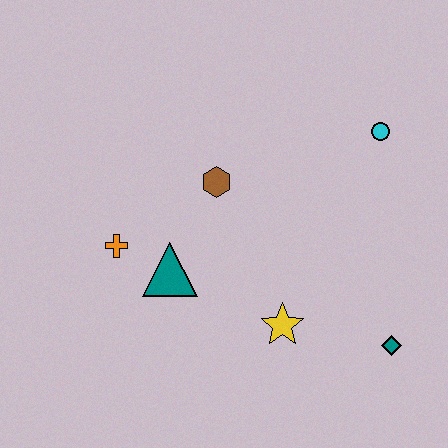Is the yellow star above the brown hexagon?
No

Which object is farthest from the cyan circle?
The orange cross is farthest from the cyan circle.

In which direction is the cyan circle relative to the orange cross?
The cyan circle is to the right of the orange cross.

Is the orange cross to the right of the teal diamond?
No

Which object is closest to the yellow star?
The teal diamond is closest to the yellow star.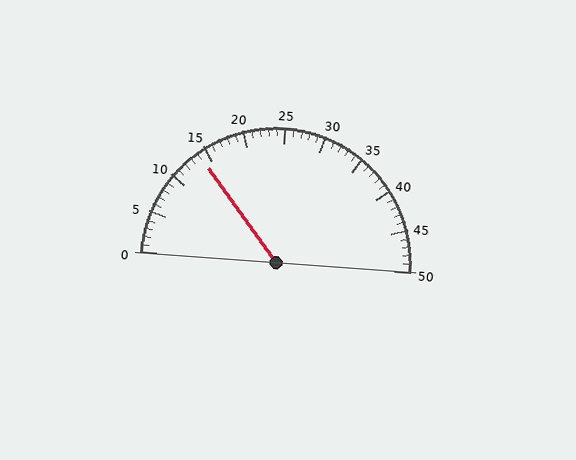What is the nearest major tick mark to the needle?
The nearest major tick mark is 15.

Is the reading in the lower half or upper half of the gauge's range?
The reading is in the lower half of the range (0 to 50).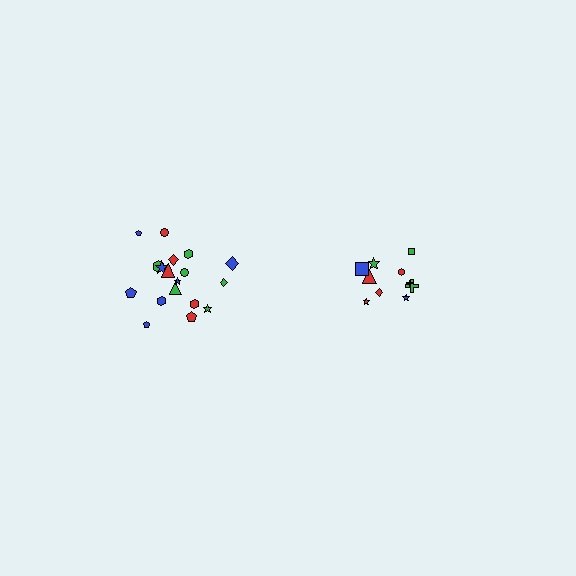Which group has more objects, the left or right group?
The left group.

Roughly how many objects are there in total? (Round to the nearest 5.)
Roughly 30 objects in total.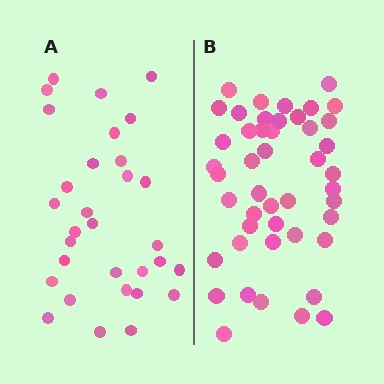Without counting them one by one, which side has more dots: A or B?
Region B (the right region) has more dots.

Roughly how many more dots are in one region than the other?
Region B has approximately 15 more dots than region A.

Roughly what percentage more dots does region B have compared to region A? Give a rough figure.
About 50% more.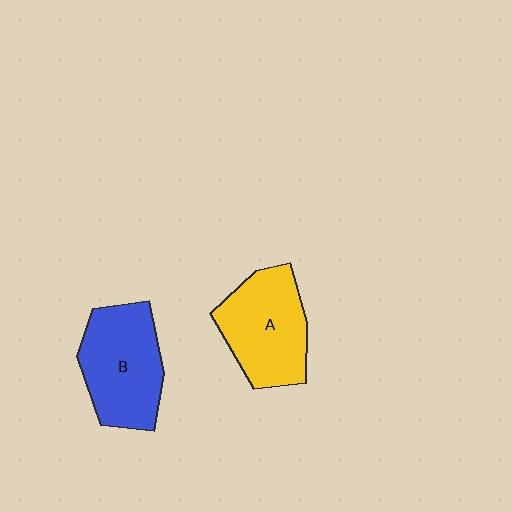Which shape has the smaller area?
Shape A (yellow).